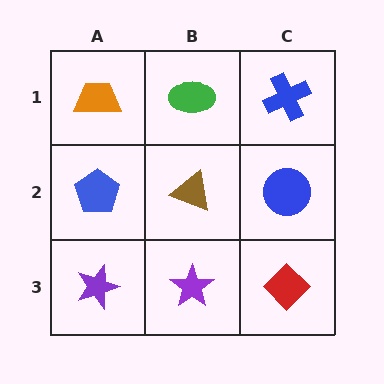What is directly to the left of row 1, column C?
A green ellipse.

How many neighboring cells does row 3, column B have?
3.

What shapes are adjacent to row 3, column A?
A blue pentagon (row 2, column A), a purple star (row 3, column B).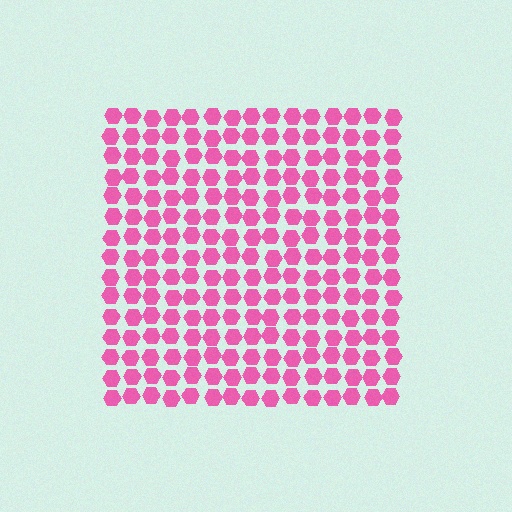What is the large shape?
The large shape is a square.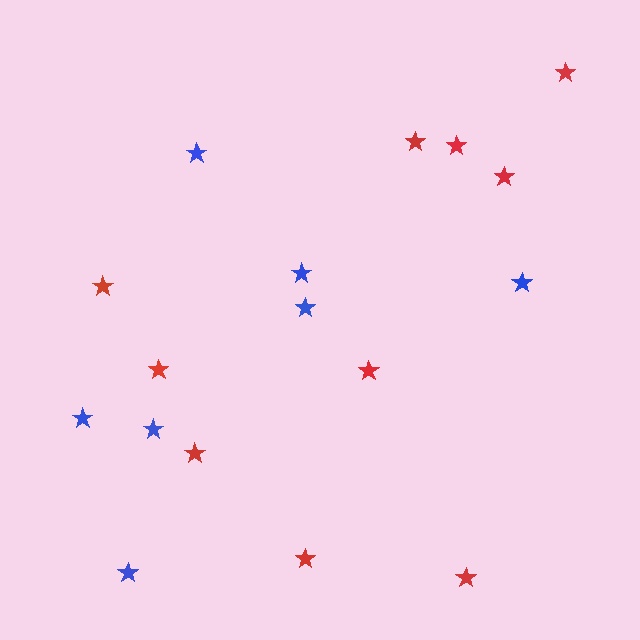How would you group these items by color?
There are 2 groups: one group of red stars (10) and one group of blue stars (7).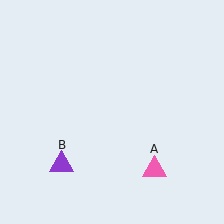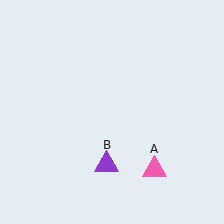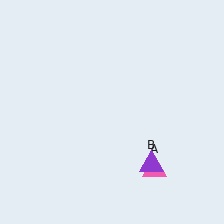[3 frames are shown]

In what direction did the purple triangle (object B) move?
The purple triangle (object B) moved right.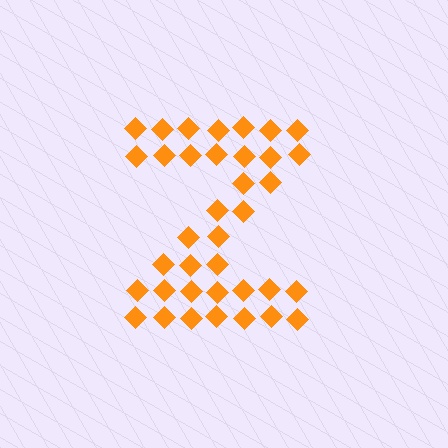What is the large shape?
The large shape is the letter Z.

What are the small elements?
The small elements are diamonds.